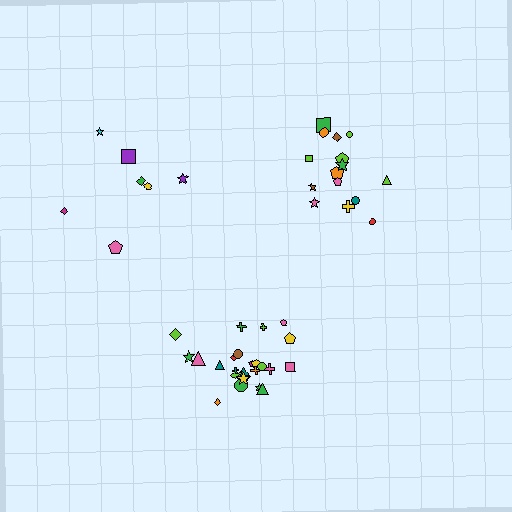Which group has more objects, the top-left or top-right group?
The top-right group.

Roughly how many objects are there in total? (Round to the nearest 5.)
Roughly 45 objects in total.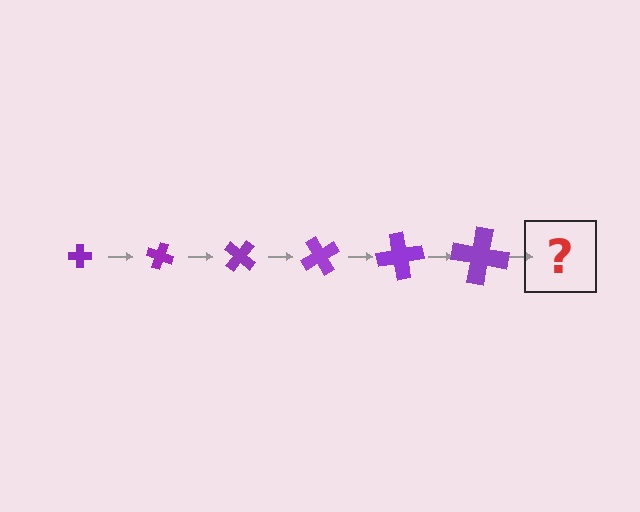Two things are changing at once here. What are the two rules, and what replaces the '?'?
The two rules are that the cross grows larger each step and it rotates 20 degrees each step. The '?' should be a cross, larger than the previous one and rotated 120 degrees from the start.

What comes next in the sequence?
The next element should be a cross, larger than the previous one and rotated 120 degrees from the start.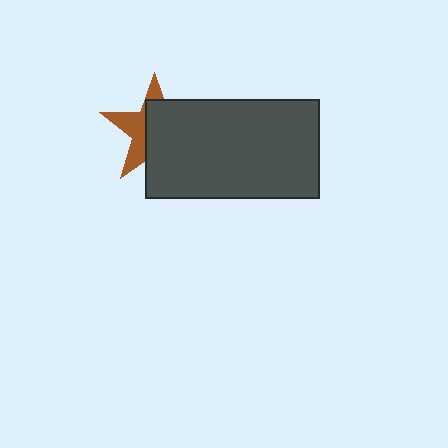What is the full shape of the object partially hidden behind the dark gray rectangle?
The partially hidden object is a brown star.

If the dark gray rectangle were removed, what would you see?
You would see the complete brown star.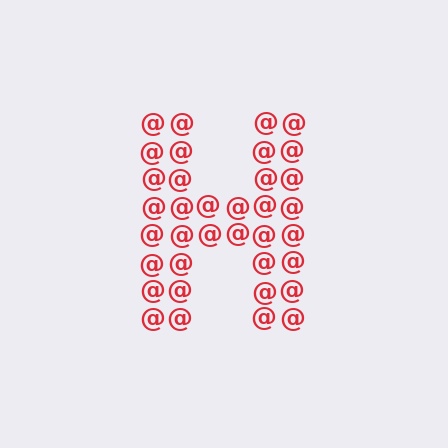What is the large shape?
The large shape is the letter H.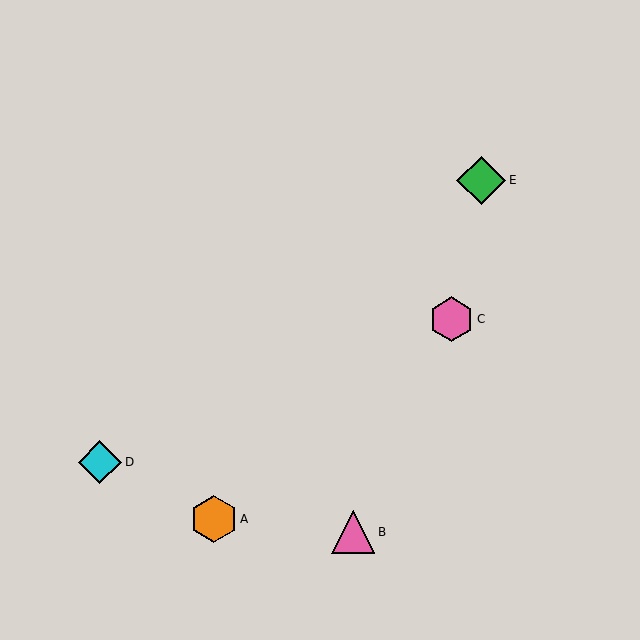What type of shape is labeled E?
Shape E is a green diamond.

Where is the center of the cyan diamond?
The center of the cyan diamond is at (100, 462).